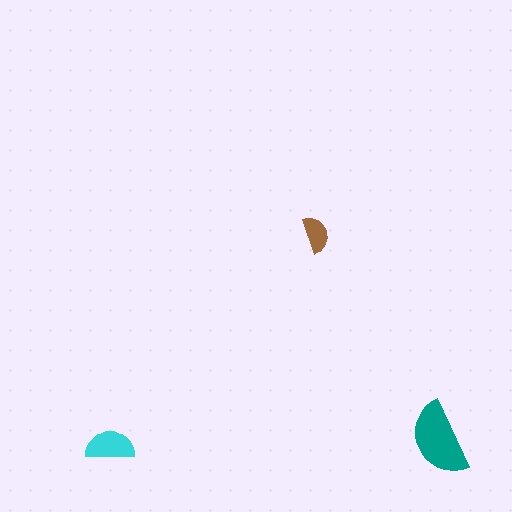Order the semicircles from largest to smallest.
the teal one, the cyan one, the brown one.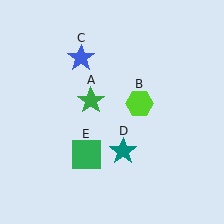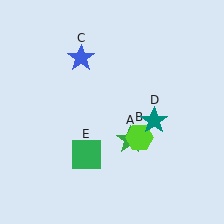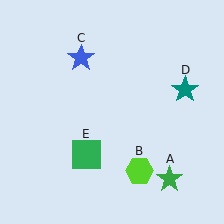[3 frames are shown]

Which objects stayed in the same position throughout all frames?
Blue star (object C) and green square (object E) remained stationary.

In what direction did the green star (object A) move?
The green star (object A) moved down and to the right.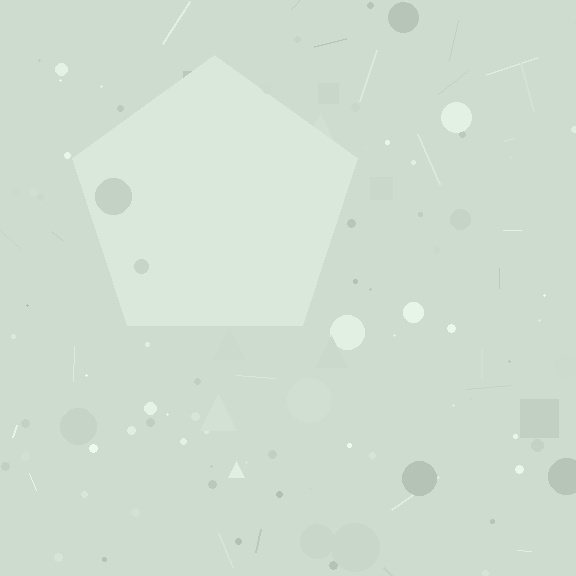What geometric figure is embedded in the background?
A pentagon is embedded in the background.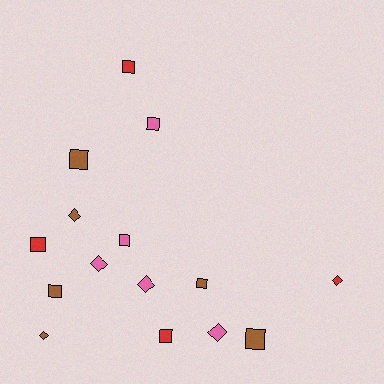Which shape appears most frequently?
Square, with 9 objects.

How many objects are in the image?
There are 15 objects.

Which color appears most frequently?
Brown, with 6 objects.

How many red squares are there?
There are 3 red squares.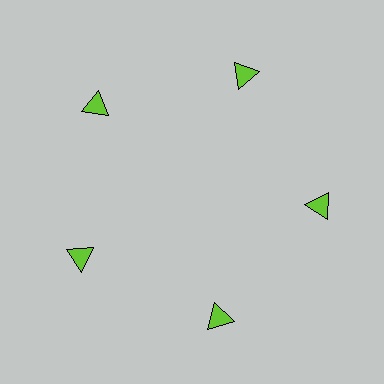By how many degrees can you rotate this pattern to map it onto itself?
The pattern maps onto itself every 72 degrees of rotation.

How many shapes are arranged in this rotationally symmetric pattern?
There are 5 shapes, arranged in 5 groups of 1.